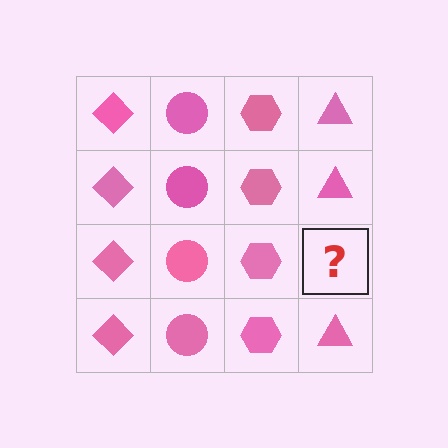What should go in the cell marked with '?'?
The missing cell should contain a pink triangle.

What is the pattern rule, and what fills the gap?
The rule is that each column has a consistent shape. The gap should be filled with a pink triangle.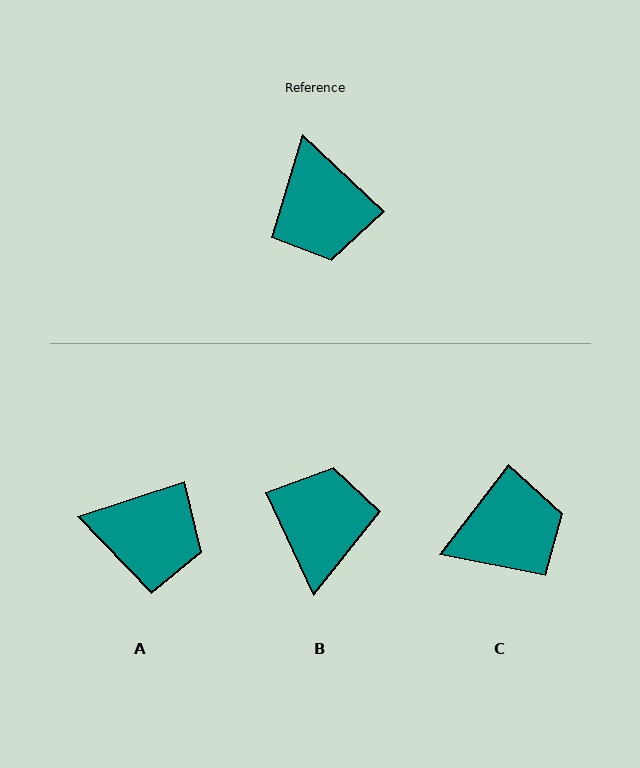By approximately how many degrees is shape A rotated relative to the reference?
Approximately 61 degrees counter-clockwise.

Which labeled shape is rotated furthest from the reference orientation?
B, about 158 degrees away.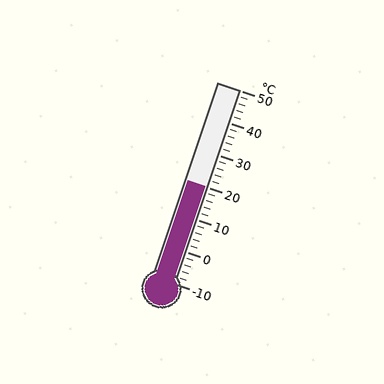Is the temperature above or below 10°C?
The temperature is above 10°C.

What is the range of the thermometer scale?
The thermometer scale ranges from -10°C to 50°C.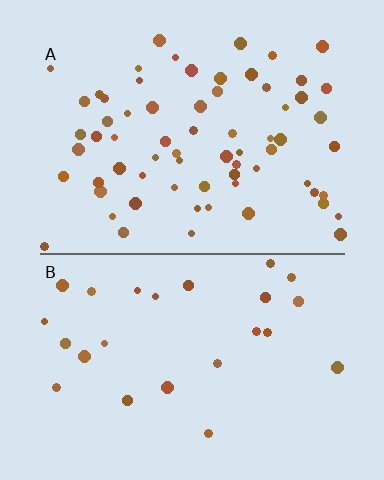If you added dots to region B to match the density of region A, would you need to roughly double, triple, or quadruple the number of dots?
Approximately triple.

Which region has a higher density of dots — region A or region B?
A (the top).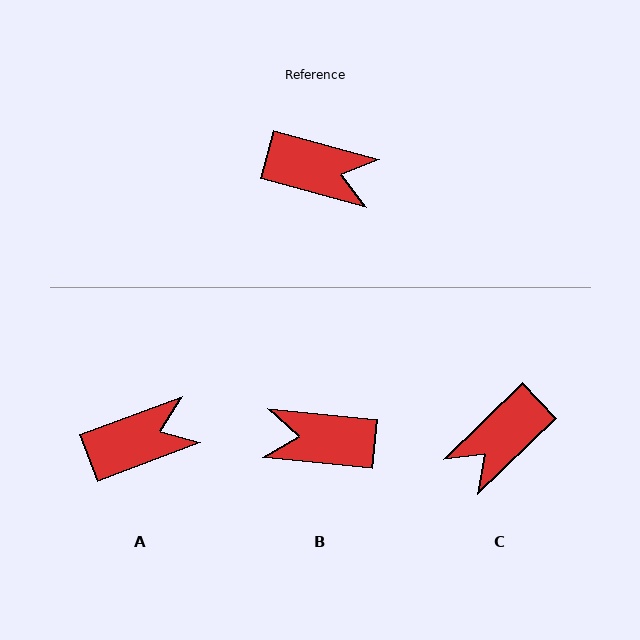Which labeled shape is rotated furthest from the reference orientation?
B, about 171 degrees away.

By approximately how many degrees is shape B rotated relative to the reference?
Approximately 171 degrees clockwise.